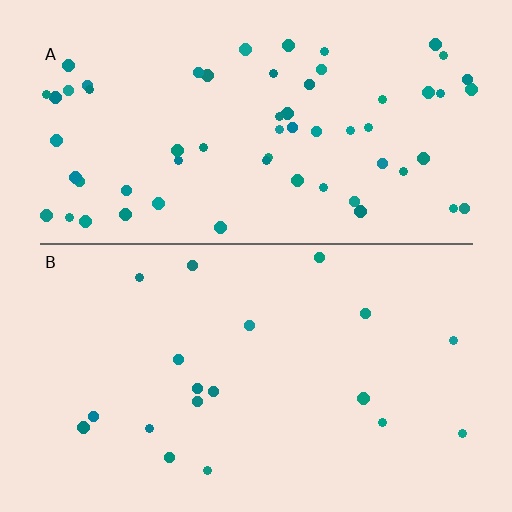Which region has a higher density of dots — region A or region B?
A (the top).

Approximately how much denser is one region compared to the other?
Approximately 3.3× — region A over region B.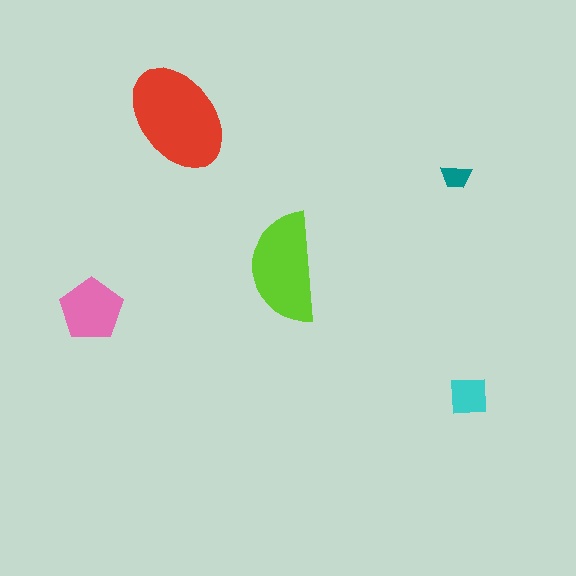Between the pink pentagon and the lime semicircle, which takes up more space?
The lime semicircle.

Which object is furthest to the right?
The cyan square is rightmost.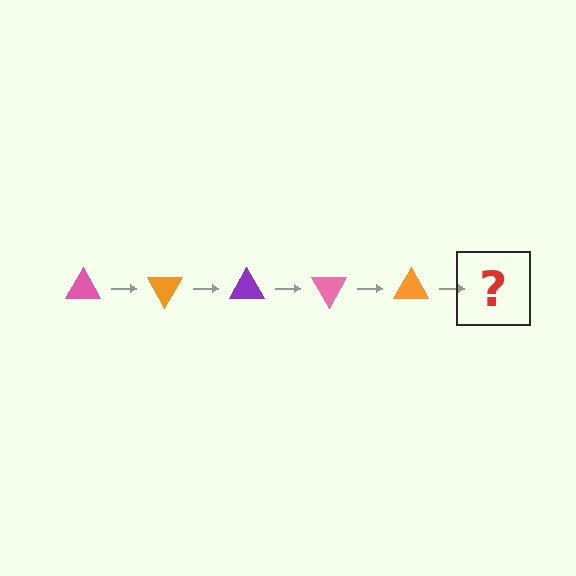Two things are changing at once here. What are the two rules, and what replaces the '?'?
The two rules are that it rotates 60 degrees each step and the color cycles through pink, orange, and purple. The '?' should be a purple triangle, rotated 300 degrees from the start.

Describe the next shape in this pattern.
It should be a purple triangle, rotated 300 degrees from the start.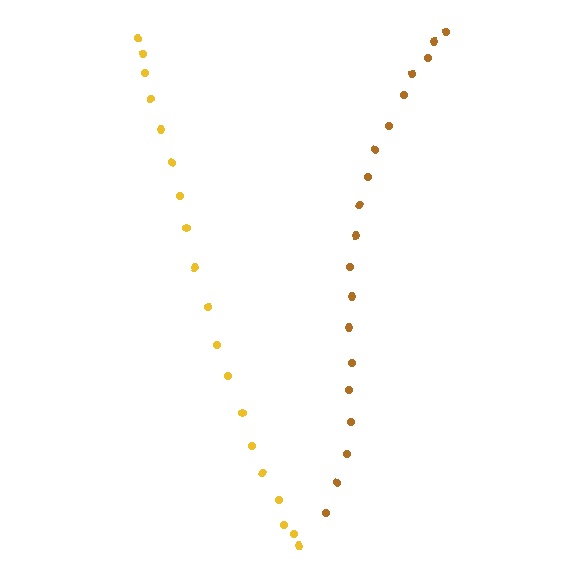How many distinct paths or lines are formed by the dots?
There are 2 distinct paths.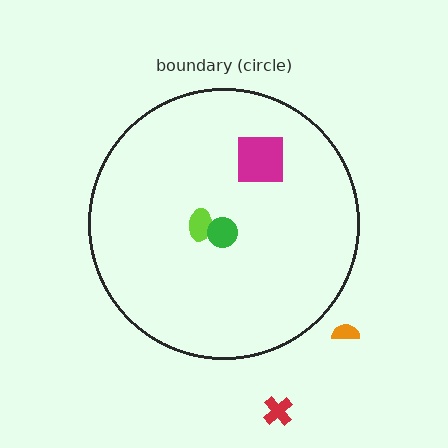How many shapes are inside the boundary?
3 inside, 2 outside.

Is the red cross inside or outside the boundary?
Outside.